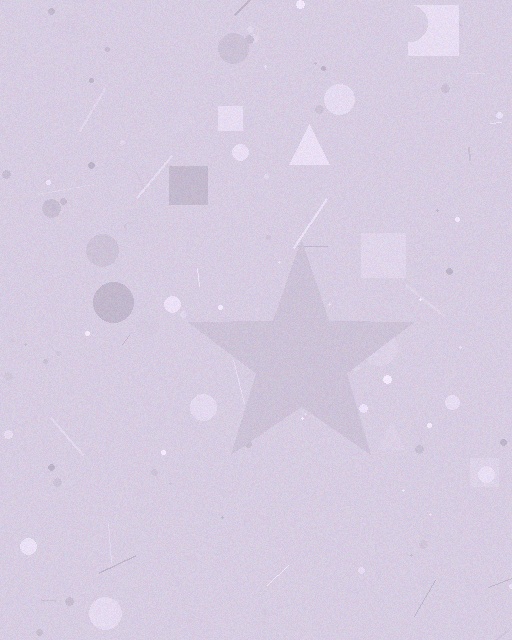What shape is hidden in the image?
A star is hidden in the image.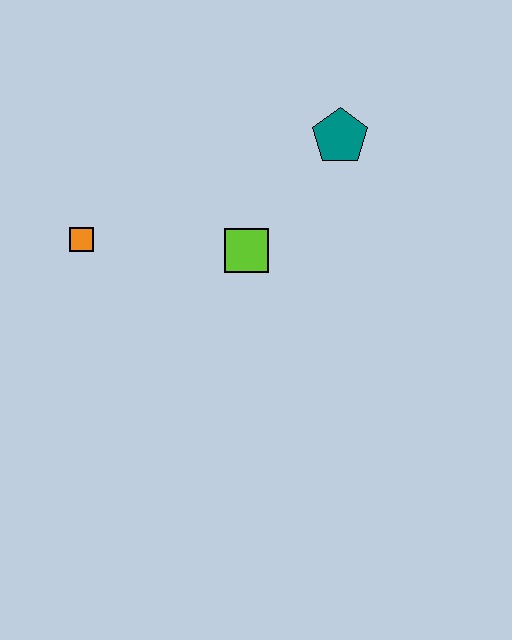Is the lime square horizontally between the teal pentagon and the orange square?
Yes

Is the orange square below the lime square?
No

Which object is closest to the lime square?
The teal pentagon is closest to the lime square.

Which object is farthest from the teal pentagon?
The orange square is farthest from the teal pentagon.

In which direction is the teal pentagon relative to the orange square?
The teal pentagon is to the right of the orange square.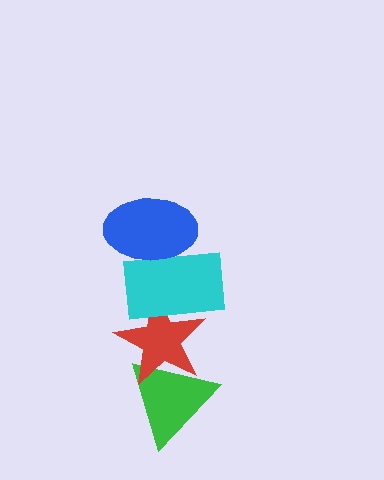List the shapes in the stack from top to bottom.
From top to bottom: the blue ellipse, the cyan rectangle, the red star, the green triangle.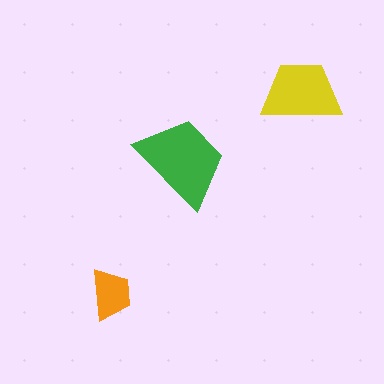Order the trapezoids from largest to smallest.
the green one, the yellow one, the orange one.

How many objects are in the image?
There are 3 objects in the image.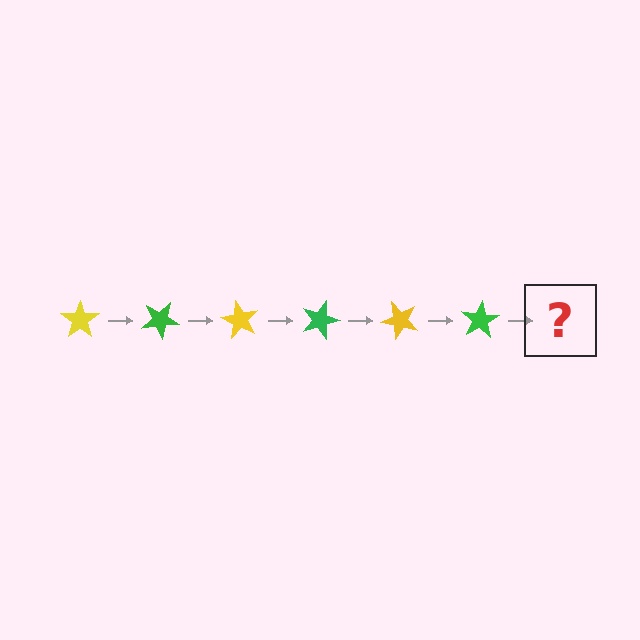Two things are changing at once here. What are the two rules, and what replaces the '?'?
The two rules are that it rotates 30 degrees each step and the color cycles through yellow and green. The '?' should be a yellow star, rotated 180 degrees from the start.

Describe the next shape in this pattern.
It should be a yellow star, rotated 180 degrees from the start.